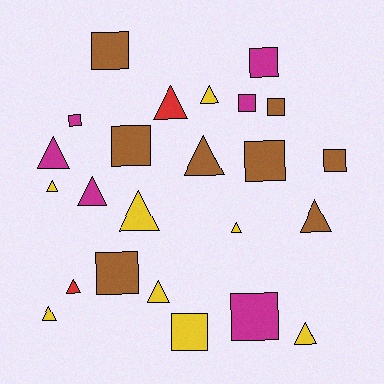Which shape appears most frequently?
Triangle, with 13 objects.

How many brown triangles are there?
There are 2 brown triangles.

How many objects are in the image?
There are 24 objects.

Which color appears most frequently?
Yellow, with 8 objects.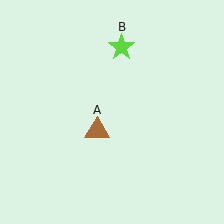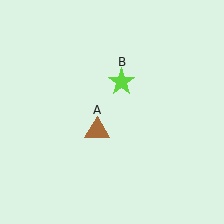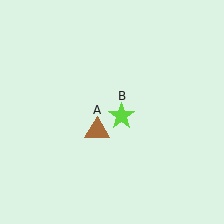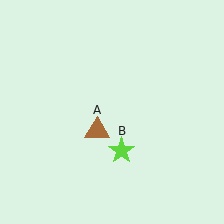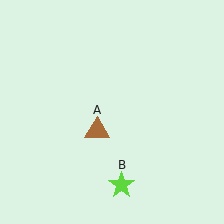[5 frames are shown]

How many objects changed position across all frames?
1 object changed position: lime star (object B).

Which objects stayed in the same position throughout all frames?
Brown triangle (object A) remained stationary.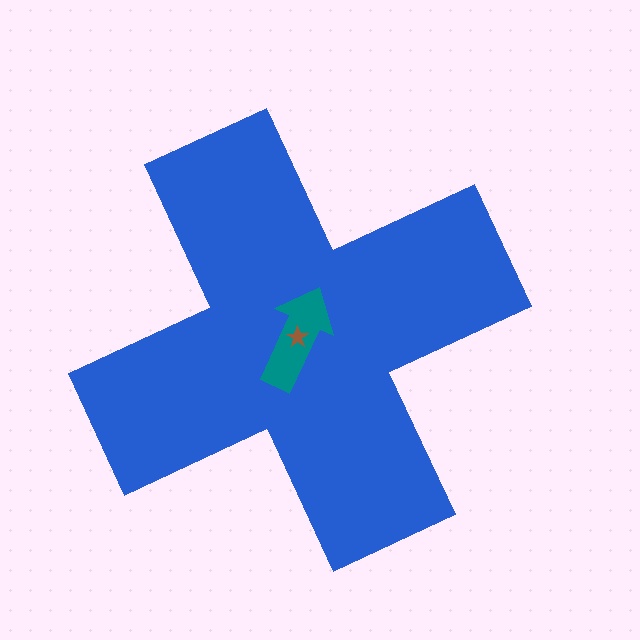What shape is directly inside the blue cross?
The teal arrow.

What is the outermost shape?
The blue cross.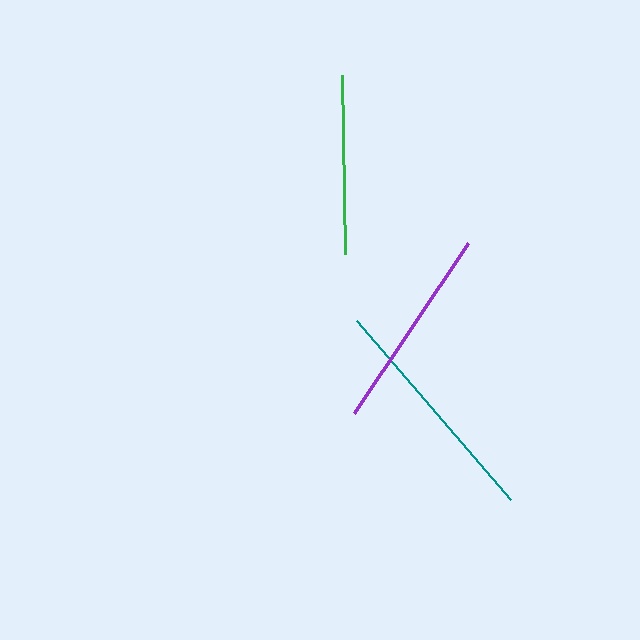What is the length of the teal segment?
The teal segment is approximately 236 pixels long.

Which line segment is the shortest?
The green line is the shortest at approximately 178 pixels.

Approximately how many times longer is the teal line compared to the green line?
The teal line is approximately 1.3 times the length of the green line.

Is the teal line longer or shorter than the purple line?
The teal line is longer than the purple line.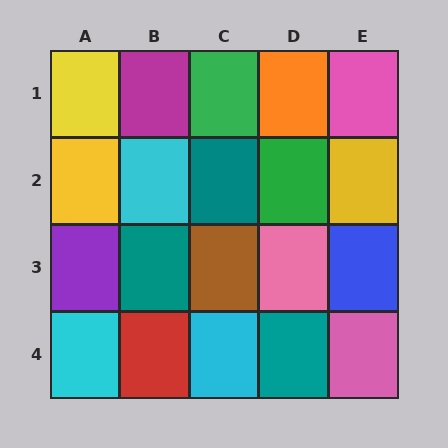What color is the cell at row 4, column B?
Red.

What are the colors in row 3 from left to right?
Purple, teal, brown, pink, blue.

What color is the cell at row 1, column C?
Green.